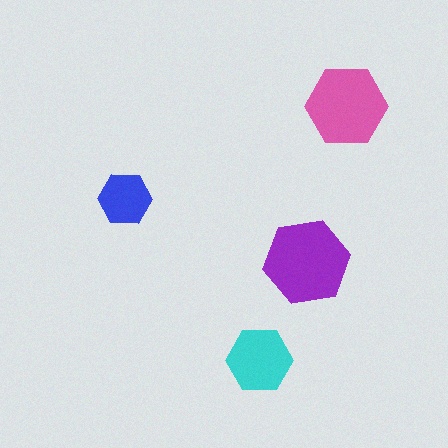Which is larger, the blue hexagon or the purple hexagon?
The purple one.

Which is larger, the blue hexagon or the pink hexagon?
The pink one.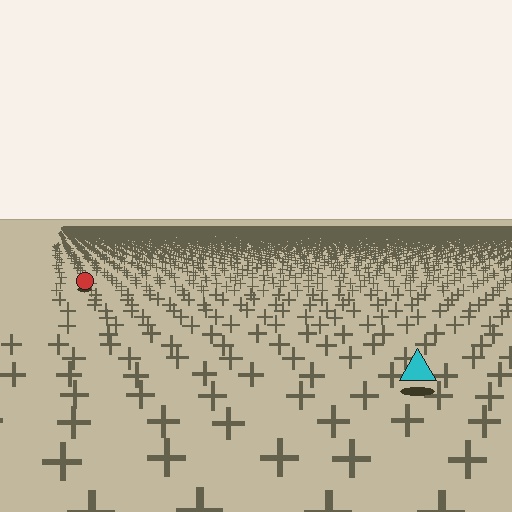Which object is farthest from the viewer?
The red circle is farthest from the viewer. It appears smaller and the ground texture around it is denser.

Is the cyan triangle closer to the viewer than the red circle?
Yes. The cyan triangle is closer — you can tell from the texture gradient: the ground texture is coarser near it.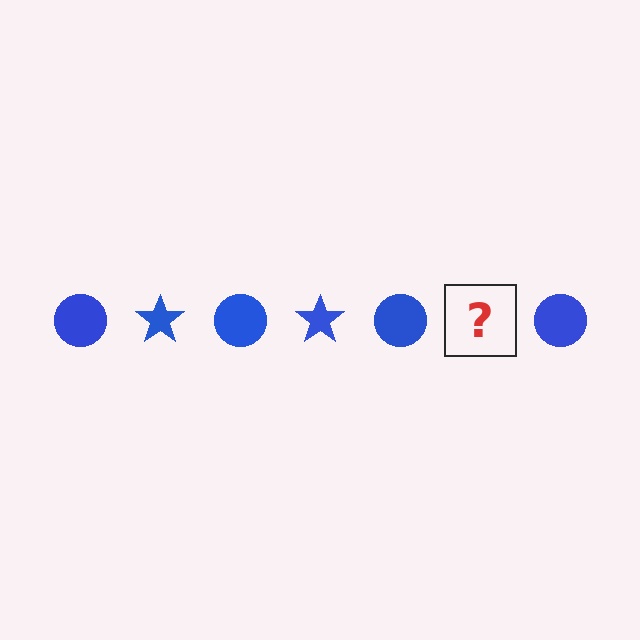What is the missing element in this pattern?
The missing element is a blue star.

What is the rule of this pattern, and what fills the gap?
The rule is that the pattern cycles through circle, star shapes in blue. The gap should be filled with a blue star.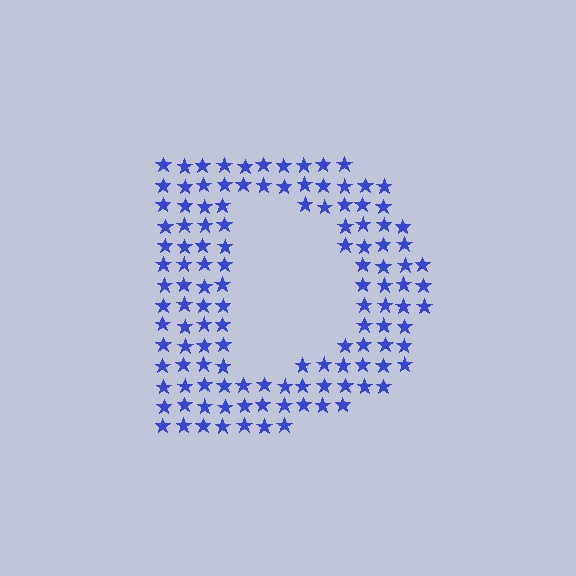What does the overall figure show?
The overall figure shows the letter D.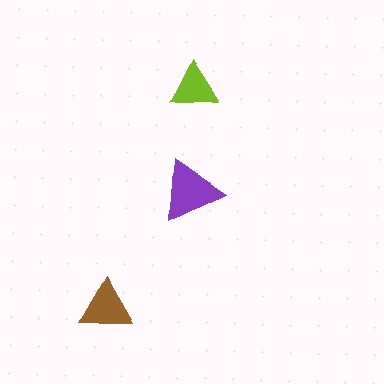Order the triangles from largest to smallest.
the purple one, the brown one, the lime one.